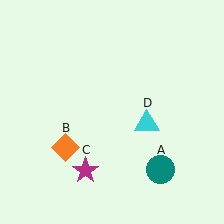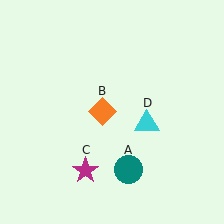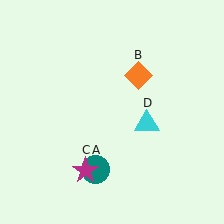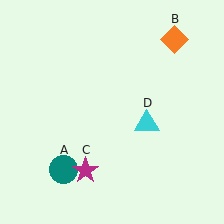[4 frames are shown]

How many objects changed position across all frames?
2 objects changed position: teal circle (object A), orange diamond (object B).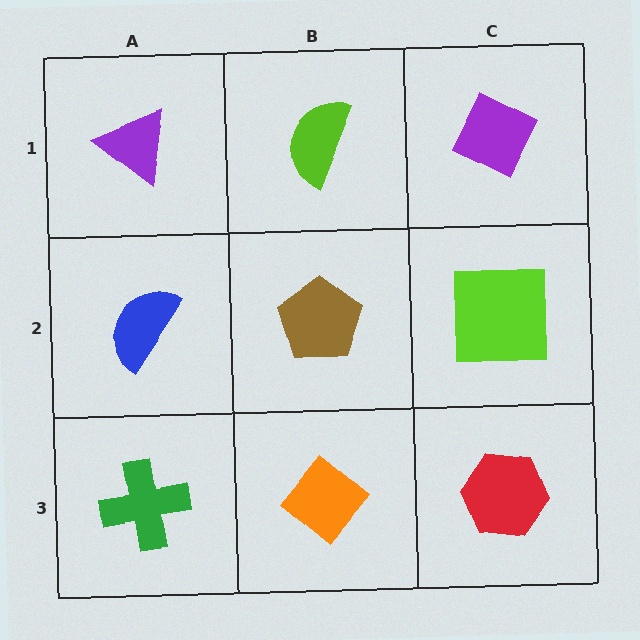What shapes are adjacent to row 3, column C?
A lime square (row 2, column C), an orange diamond (row 3, column B).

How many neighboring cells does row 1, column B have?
3.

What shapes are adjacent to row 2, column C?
A purple diamond (row 1, column C), a red hexagon (row 3, column C), a brown pentagon (row 2, column B).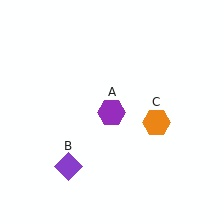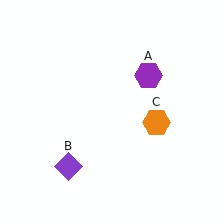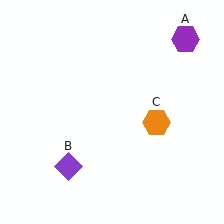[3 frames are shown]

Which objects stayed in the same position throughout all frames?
Purple diamond (object B) and orange hexagon (object C) remained stationary.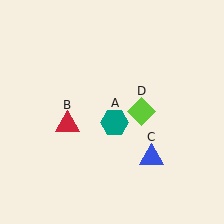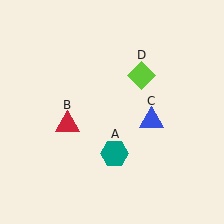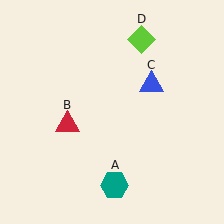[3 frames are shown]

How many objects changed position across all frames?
3 objects changed position: teal hexagon (object A), blue triangle (object C), lime diamond (object D).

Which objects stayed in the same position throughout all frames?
Red triangle (object B) remained stationary.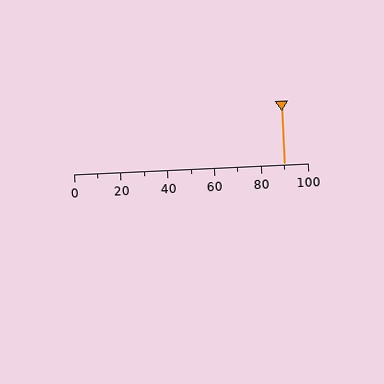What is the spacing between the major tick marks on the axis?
The major ticks are spaced 20 apart.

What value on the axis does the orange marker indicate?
The marker indicates approximately 90.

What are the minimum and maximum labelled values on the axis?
The axis runs from 0 to 100.